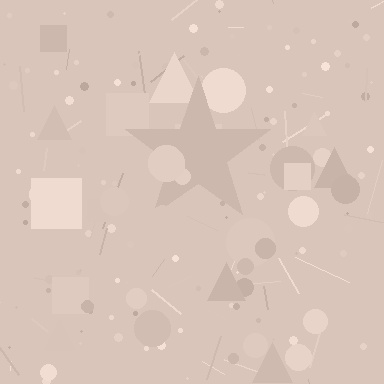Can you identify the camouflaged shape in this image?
The camouflaged shape is a star.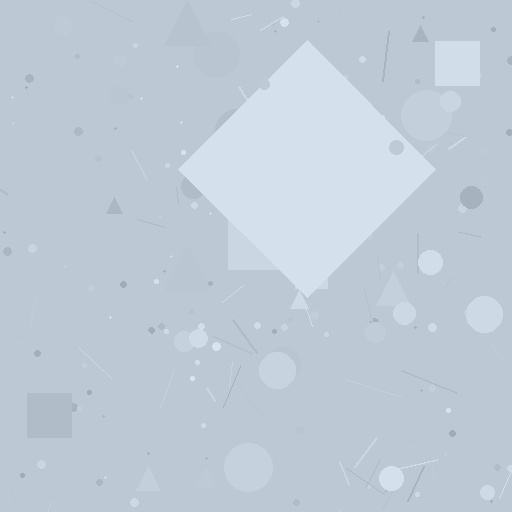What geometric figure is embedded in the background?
A diamond is embedded in the background.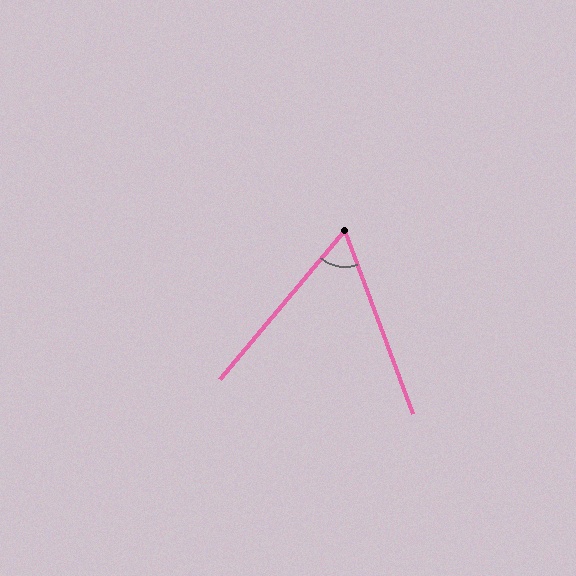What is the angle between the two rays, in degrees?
Approximately 60 degrees.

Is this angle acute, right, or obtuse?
It is acute.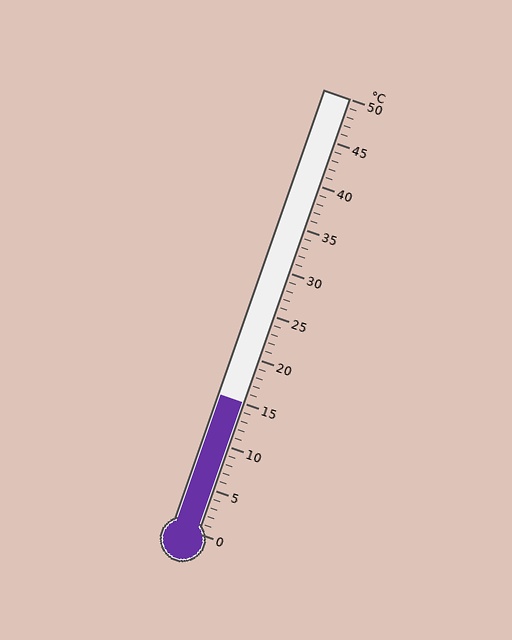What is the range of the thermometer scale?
The thermometer scale ranges from 0°C to 50°C.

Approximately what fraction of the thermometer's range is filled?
The thermometer is filled to approximately 30% of its range.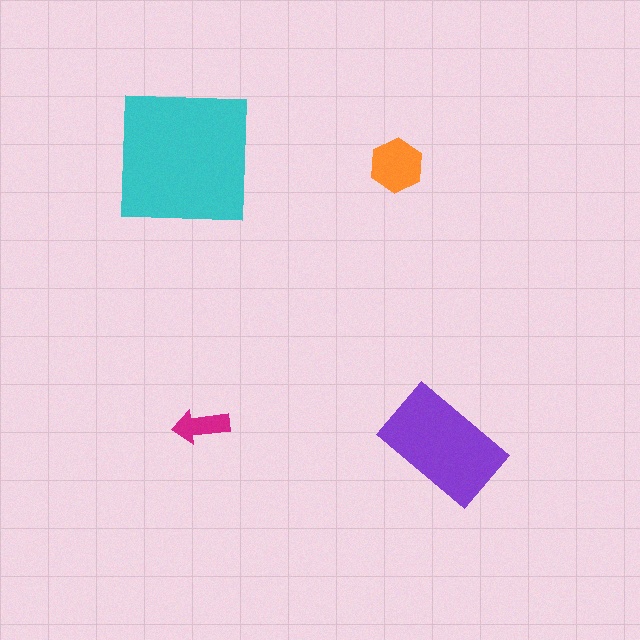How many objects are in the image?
There are 4 objects in the image.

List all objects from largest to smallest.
The cyan square, the purple rectangle, the orange hexagon, the magenta arrow.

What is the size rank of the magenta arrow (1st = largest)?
4th.